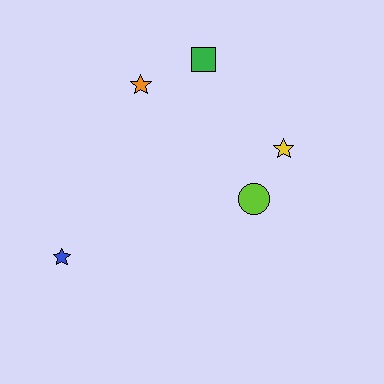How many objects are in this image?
There are 5 objects.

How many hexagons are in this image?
There are no hexagons.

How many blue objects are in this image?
There is 1 blue object.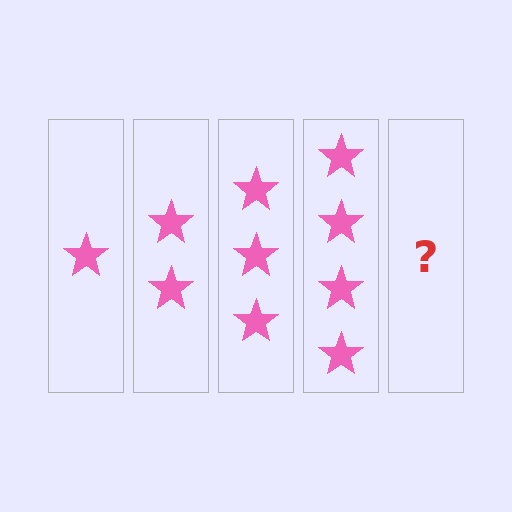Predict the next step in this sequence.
The next step is 5 stars.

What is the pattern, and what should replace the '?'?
The pattern is that each step adds one more star. The '?' should be 5 stars.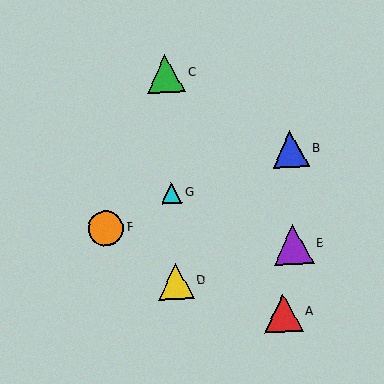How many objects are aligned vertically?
3 objects (C, D, G) are aligned vertically.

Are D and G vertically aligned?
Yes, both are at x≈176.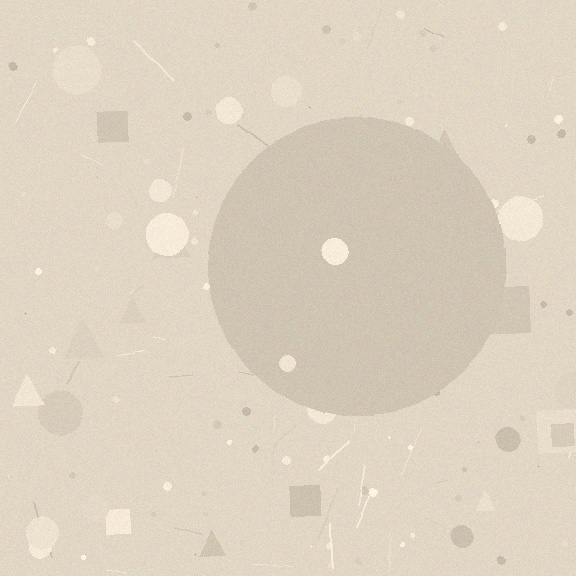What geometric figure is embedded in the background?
A circle is embedded in the background.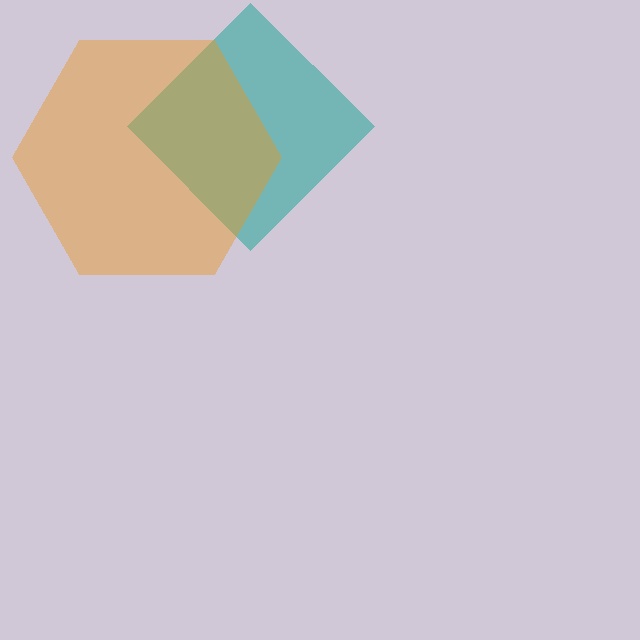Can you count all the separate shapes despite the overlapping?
Yes, there are 2 separate shapes.